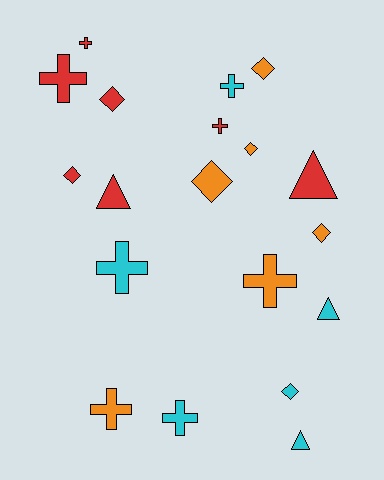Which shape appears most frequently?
Cross, with 8 objects.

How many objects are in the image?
There are 19 objects.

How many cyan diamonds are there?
There is 1 cyan diamond.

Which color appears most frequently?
Red, with 7 objects.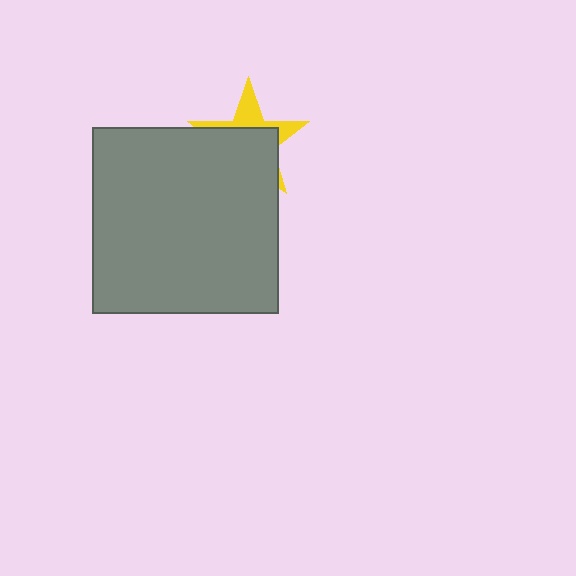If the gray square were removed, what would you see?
You would see the complete yellow star.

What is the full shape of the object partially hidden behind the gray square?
The partially hidden object is a yellow star.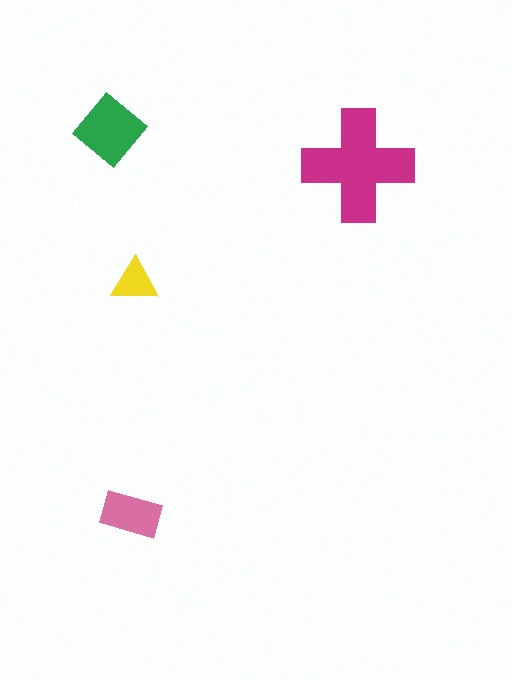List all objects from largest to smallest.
The magenta cross, the green diamond, the pink rectangle, the yellow triangle.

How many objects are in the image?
There are 4 objects in the image.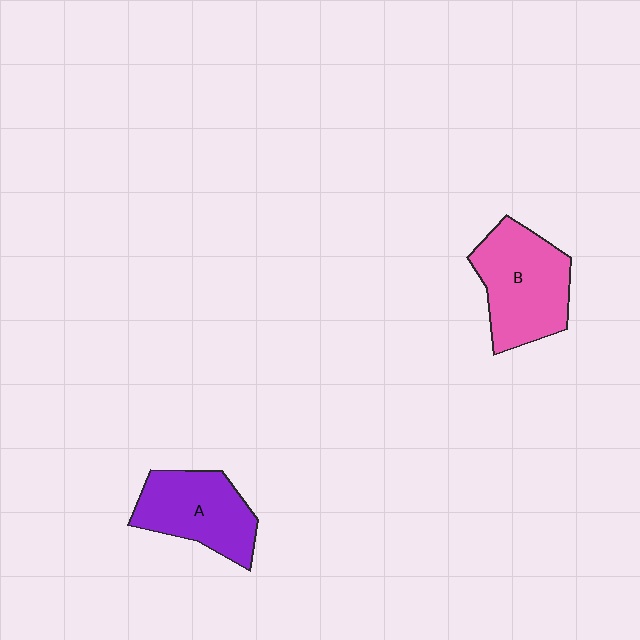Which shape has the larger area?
Shape B (pink).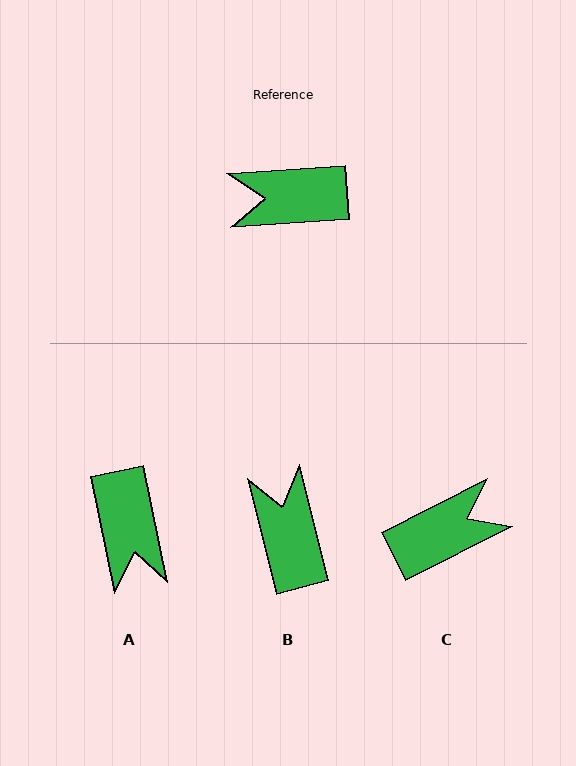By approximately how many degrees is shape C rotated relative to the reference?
Approximately 157 degrees clockwise.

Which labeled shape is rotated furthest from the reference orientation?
C, about 157 degrees away.